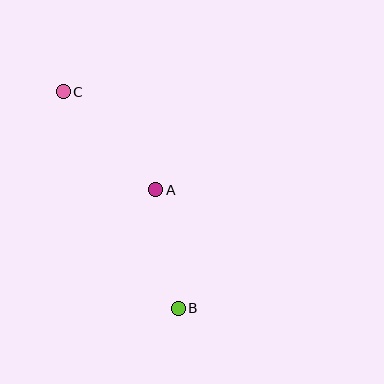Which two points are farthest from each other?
Points B and C are farthest from each other.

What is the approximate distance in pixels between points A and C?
The distance between A and C is approximately 135 pixels.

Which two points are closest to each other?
Points A and B are closest to each other.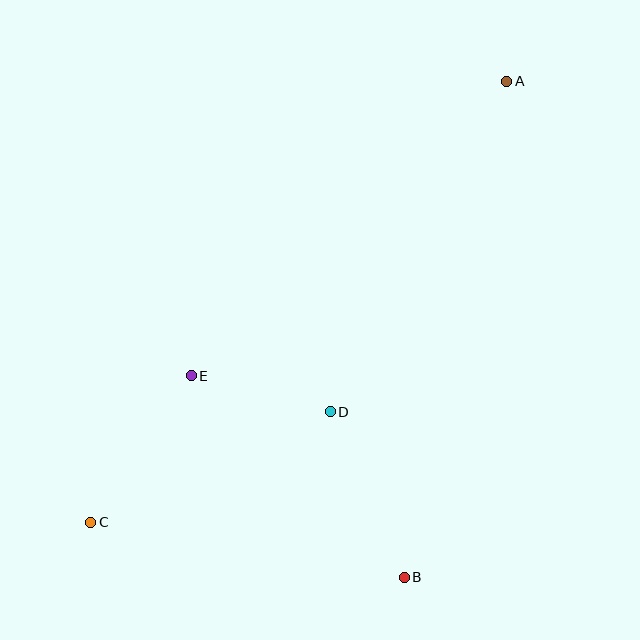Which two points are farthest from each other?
Points A and C are farthest from each other.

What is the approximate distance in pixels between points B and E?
The distance between B and E is approximately 293 pixels.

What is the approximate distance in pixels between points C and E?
The distance between C and E is approximately 178 pixels.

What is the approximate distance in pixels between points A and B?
The distance between A and B is approximately 506 pixels.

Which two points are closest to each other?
Points D and E are closest to each other.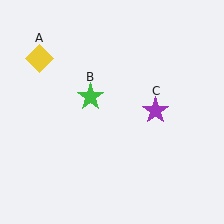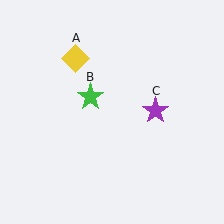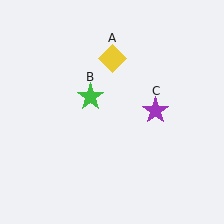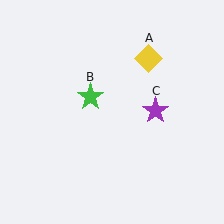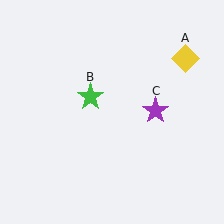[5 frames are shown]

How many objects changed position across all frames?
1 object changed position: yellow diamond (object A).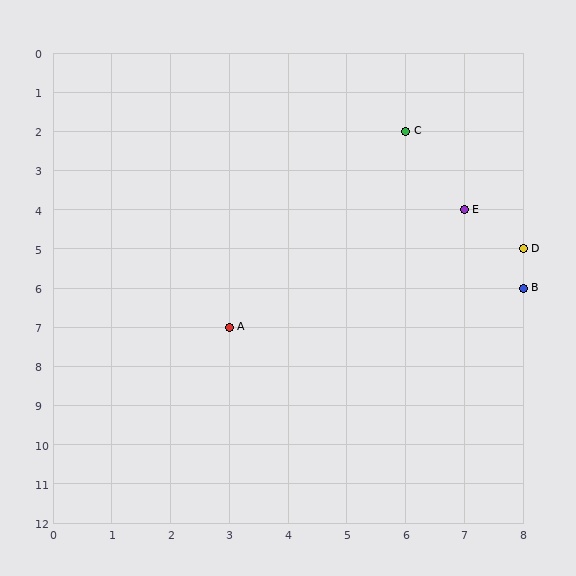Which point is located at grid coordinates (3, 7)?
Point A is at (3, 7).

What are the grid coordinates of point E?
Point E is at grid coordinates (7, 4).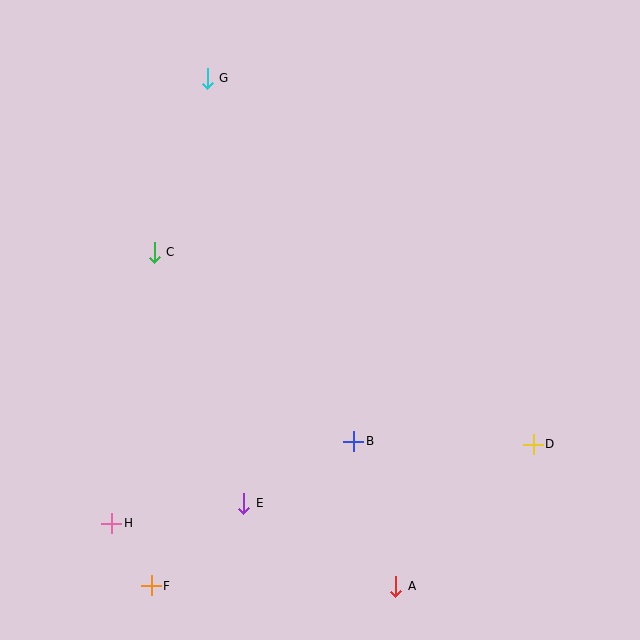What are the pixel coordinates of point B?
Point B is at (354, 441).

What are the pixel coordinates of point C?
Point C is at (154, 252).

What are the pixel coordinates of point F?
Point F is at (151, 586).